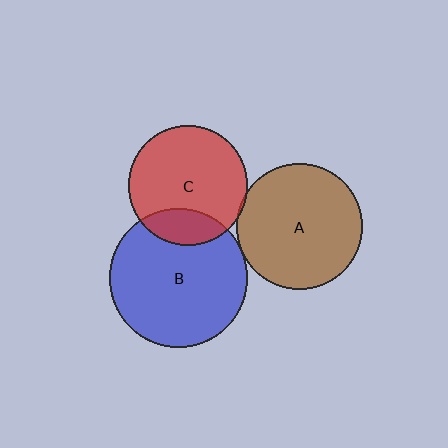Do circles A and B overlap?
Yes.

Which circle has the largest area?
Circle B (blue).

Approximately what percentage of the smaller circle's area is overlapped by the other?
Approximately 5%.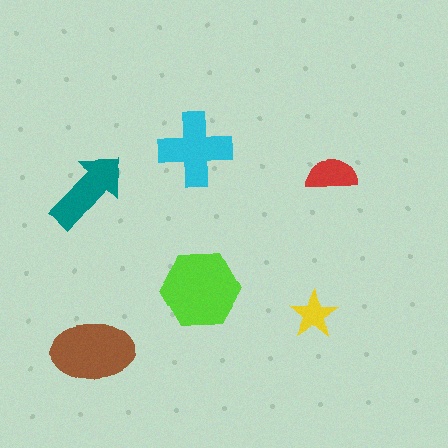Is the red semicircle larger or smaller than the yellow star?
Larger.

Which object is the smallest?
The yellow star.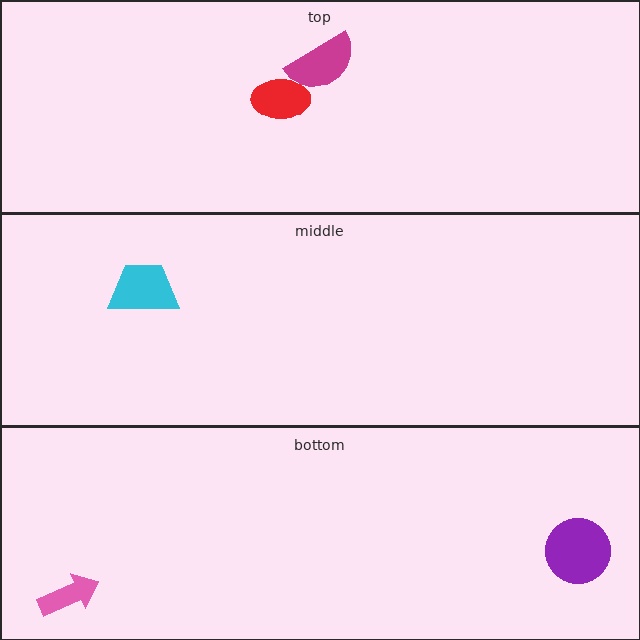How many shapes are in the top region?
2.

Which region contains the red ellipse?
The top region.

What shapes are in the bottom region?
The purple circle, the pink arrow.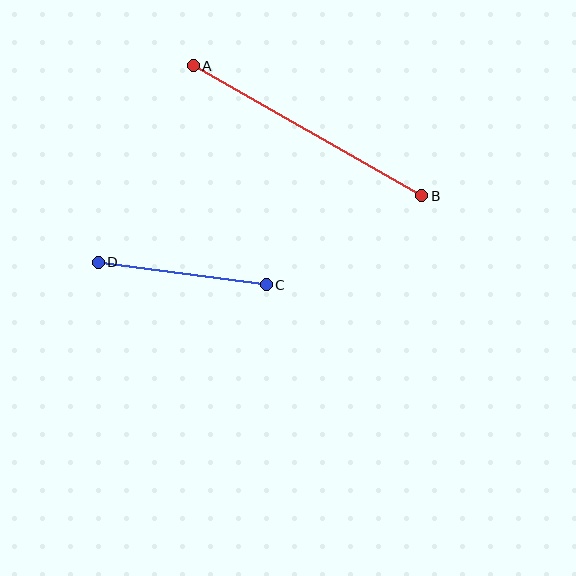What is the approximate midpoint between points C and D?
The midpoint is at approximately (182, 273) pixels.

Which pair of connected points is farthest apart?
Points A and B are farthest apart.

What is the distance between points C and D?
The distance is approximately 170 pixels.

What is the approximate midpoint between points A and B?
The midpoint is at approximately (308, 131) pixels.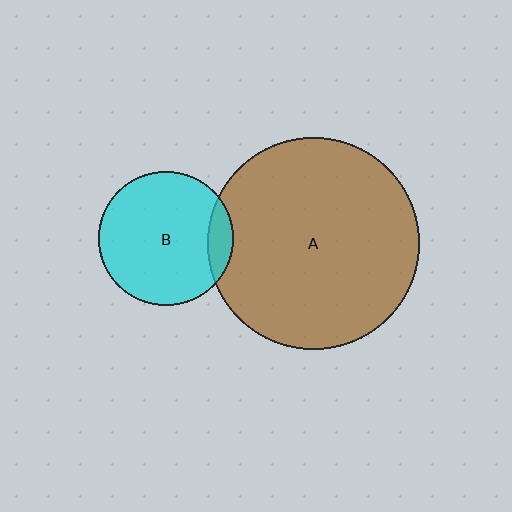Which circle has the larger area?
Circle A (brown).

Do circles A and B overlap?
Yes.